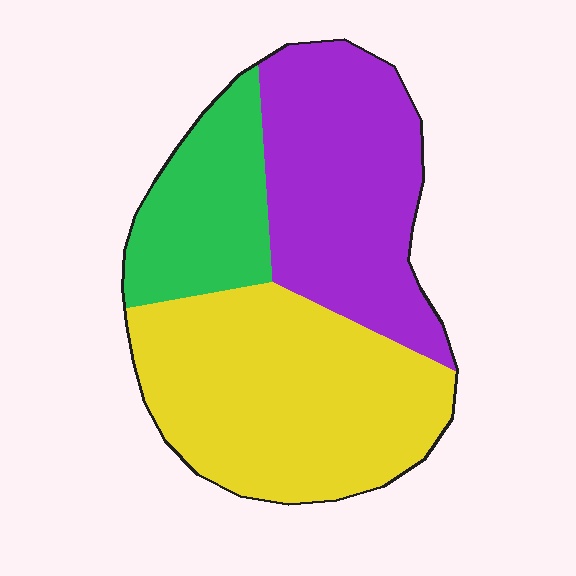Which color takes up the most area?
Yellow, at roughly 45%.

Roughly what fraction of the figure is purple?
Purple takes up about three eighths (3/8) of the figure.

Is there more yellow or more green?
Yellow.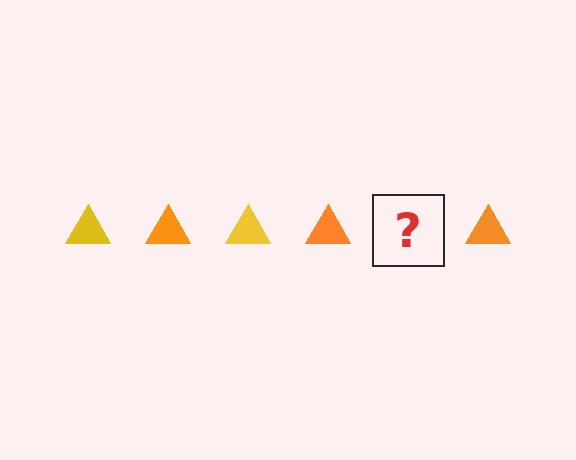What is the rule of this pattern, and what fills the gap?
The rule is that the pattern cycles through yellow, orange triangles. The gap should be filled with a yellow triangle.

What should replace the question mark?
The question mark should be replaced with a yellow triangle.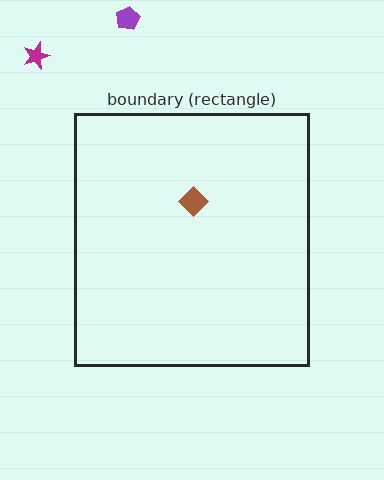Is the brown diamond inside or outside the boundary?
Inside.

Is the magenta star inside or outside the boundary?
Outside.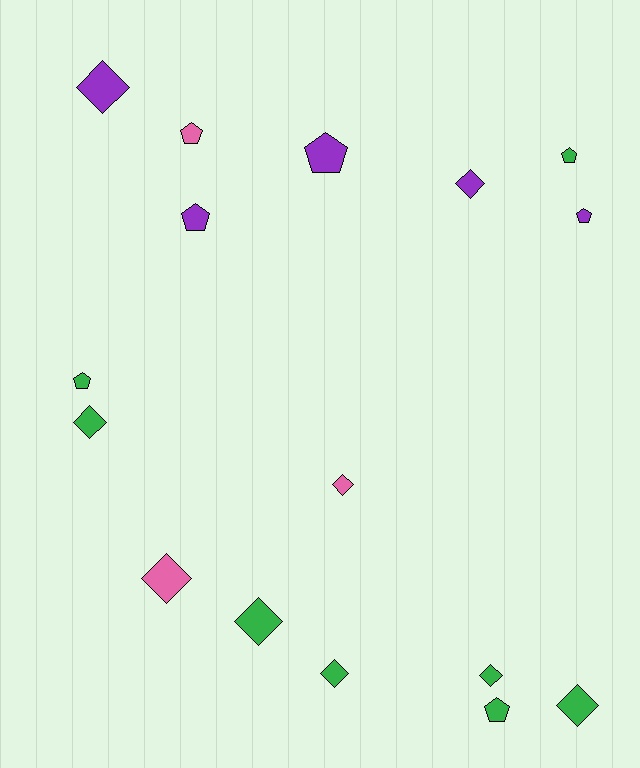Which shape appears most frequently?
Diamond, with 9 objects.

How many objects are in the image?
There are 16 objects.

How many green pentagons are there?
There are 3 green pentagons.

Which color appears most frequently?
Green, with 8 objects.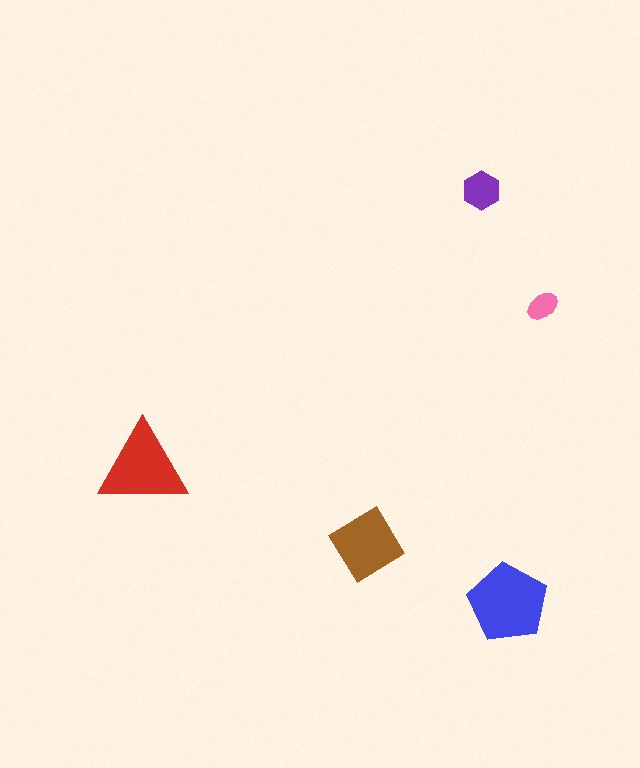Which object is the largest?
The blue pentagon.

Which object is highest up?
The purple hexagon is topmost.